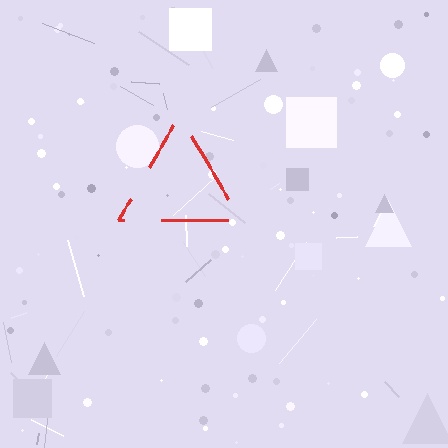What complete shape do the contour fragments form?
The contour fragments form a triangle.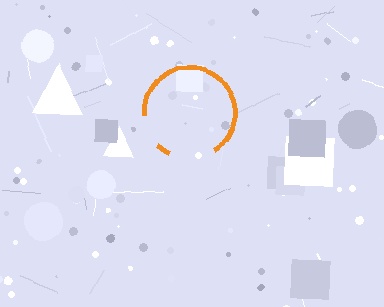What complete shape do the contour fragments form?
The contour fragments form a circle.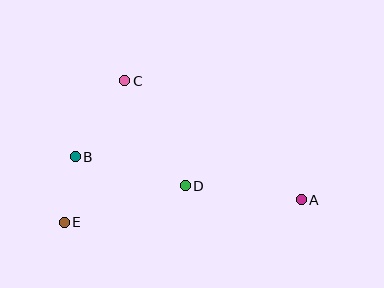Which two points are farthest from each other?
Points A and E are farthest from each other.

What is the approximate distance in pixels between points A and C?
The distance between A and C is approximately 213 pixels.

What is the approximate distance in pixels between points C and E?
The distance between C and E is approximately 154 pixels.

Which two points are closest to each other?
Points B and E are closest to each other.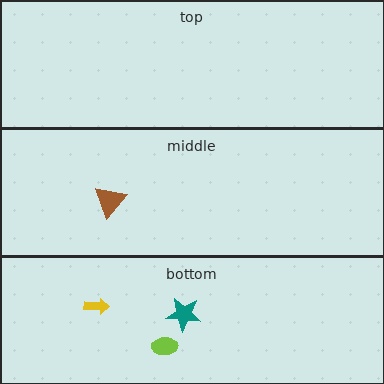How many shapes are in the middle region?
1.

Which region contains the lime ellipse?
The bottom region.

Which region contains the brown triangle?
The middle region.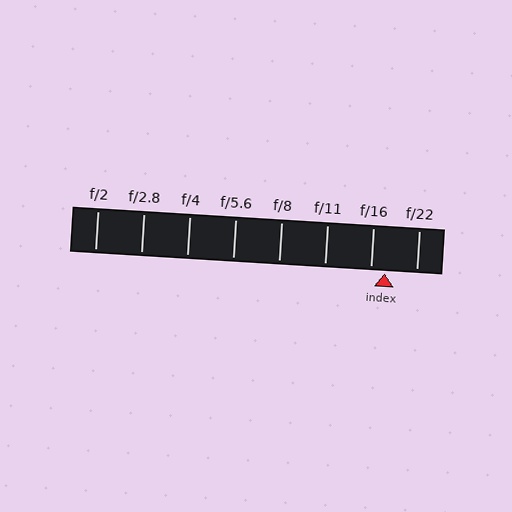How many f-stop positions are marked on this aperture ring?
There are 8 f-stop positions marked.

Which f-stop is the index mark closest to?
The index mark is closest to f/16.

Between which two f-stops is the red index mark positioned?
The index mark is between f/16 and f/22.